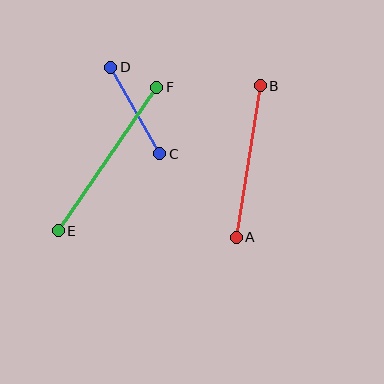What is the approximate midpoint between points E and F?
The midpoint is at approximately (107, 159) pixels.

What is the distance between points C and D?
The distance is approximately 99 pixels.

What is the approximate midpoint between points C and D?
The midpoint is at approximately (135, 110) pixels.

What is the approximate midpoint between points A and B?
The midpoint is at approximately (248, 162) pixels.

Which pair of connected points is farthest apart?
Points E and F are farthest apart.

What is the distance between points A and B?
The distance is approximately 154 pixels.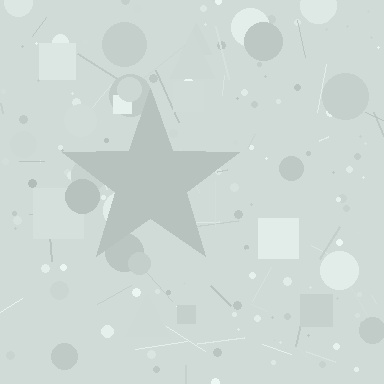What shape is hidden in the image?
A star is hidden in the image.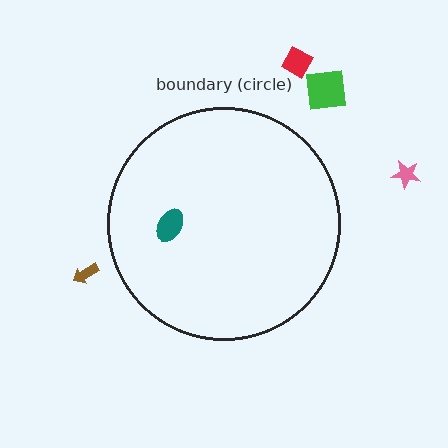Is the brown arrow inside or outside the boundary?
Outside.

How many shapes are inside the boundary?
1 inside, 4 outside.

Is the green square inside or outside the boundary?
Outside.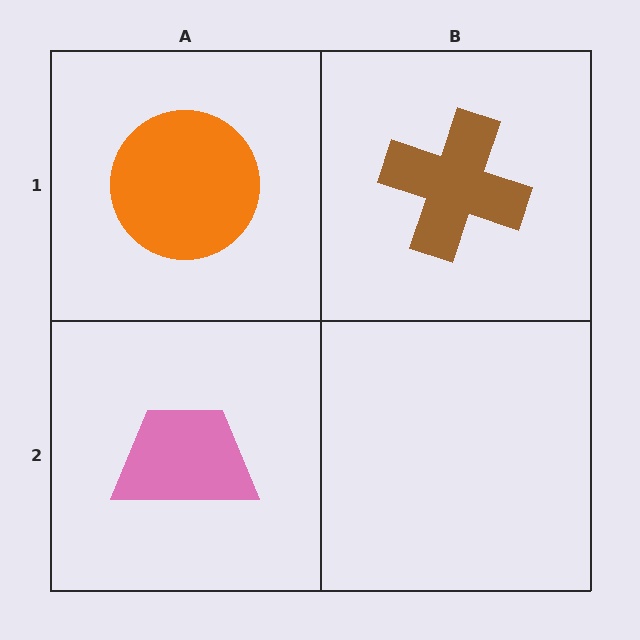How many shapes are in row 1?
2 shapes.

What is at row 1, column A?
An orange circle.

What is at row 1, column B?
A brown cross.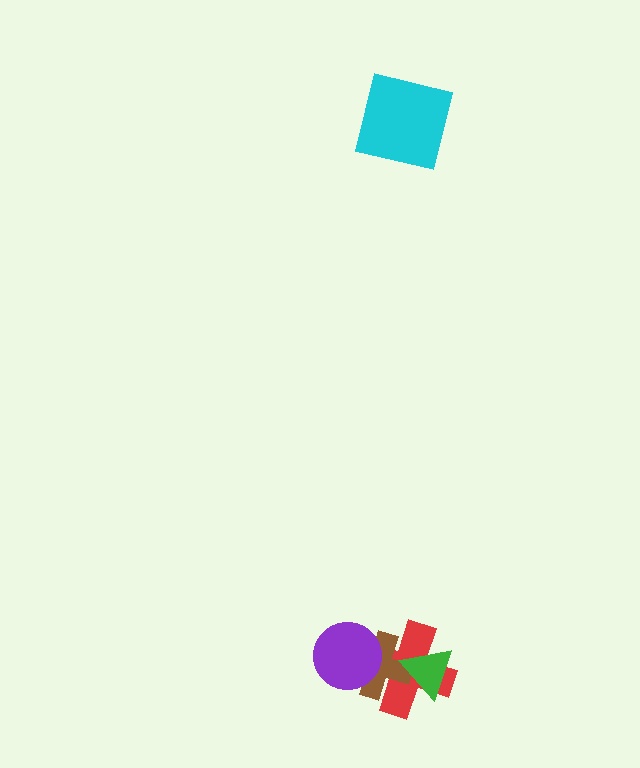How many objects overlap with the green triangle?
2 objects overlap with the green triangle.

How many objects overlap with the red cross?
3 objects overlap with the red cross.